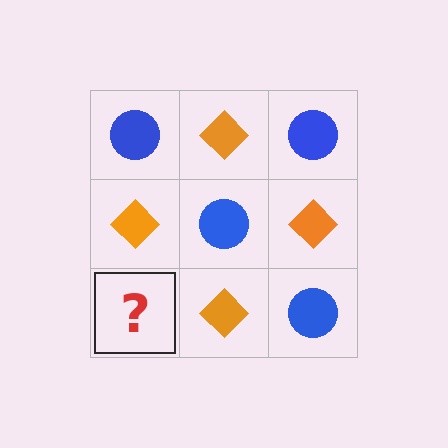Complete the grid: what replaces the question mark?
The question mark should be replaced with a blue circle.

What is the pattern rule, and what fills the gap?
The rule is that it alternates blue circle and orange diamond in a checkerboard pattern. The gap should be filled with a blue circle.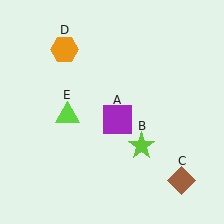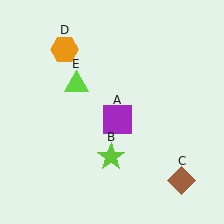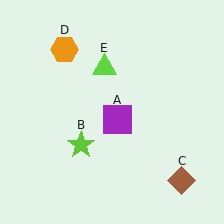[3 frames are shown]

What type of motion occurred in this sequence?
The lime star (object B), lime triangle (object E) rotated clockwise around the center of the scene.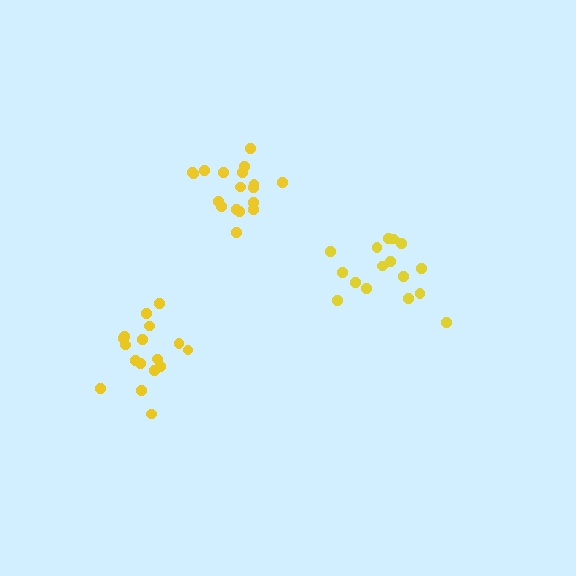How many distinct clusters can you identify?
There are 3 distinct clusters.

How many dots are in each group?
Group 1: 16 dots, Group 2: 17 dots, Group 3: 18 dots (51 total).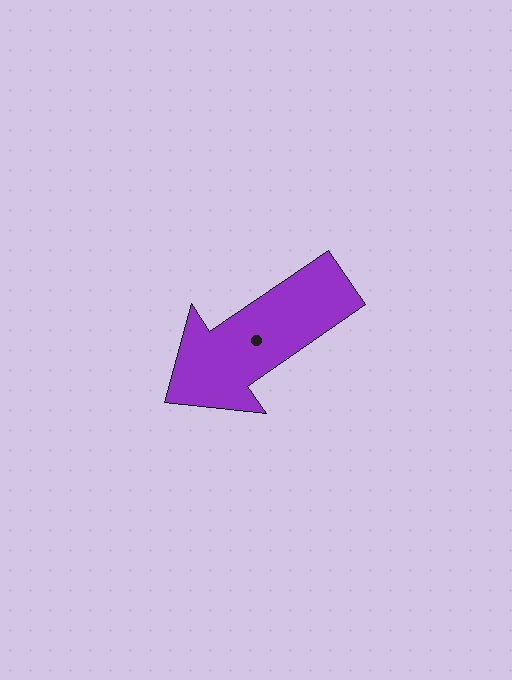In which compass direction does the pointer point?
Southwest.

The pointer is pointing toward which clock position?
Roughly 8 o'clock.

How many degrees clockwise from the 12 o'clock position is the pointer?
Approximately 236 degrees.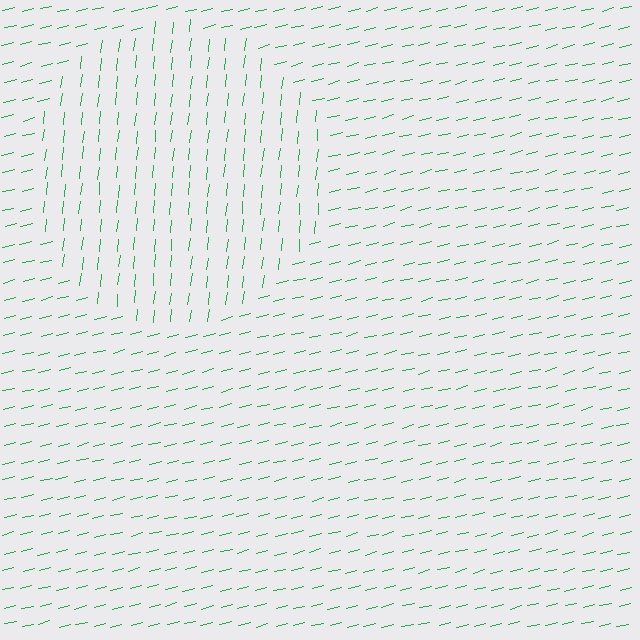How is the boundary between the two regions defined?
The boundary is defined purely by a change in line orientation (approximately 70 degrees difference). All lines are the same color and thickness.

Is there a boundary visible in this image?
Yes, there is a texture boundary formed by a change in line orientation.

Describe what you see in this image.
The image is filled with small green line segments. A circle region in the image has lines oriented differently from the surrounding lines, creating a visible texture boundary.